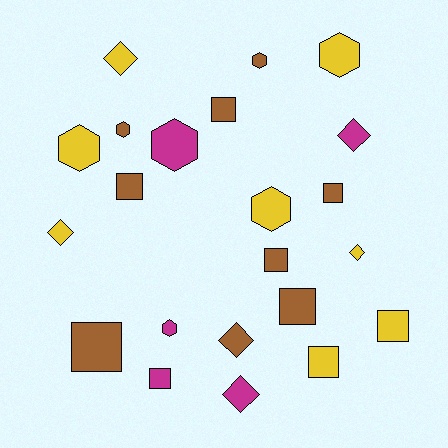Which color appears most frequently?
Brown, with 9 objects.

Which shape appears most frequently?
Square, with 9 objects.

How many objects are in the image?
There are 22 objects.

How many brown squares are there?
There are 6 brown squares.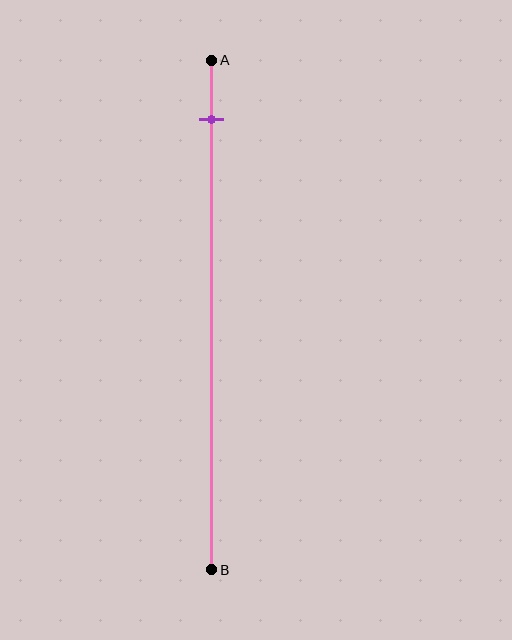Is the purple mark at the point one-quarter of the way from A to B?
No, the mark is at about 10% from A, not at the 25% one-quarter point.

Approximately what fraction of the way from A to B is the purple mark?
The purple mark is approximately 10% of the way from A to B.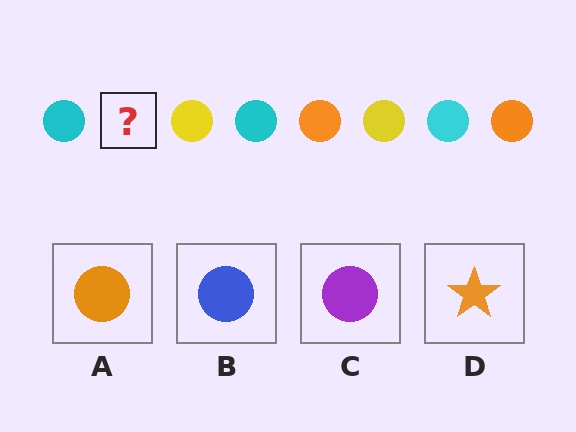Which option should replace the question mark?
Option A.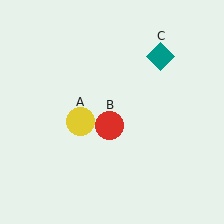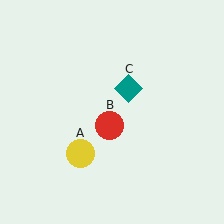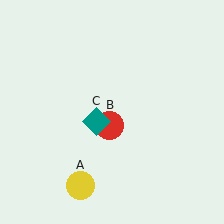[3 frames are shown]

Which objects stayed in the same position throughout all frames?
Red circle (object B) remained stationary.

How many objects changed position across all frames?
2 objects changed position: yellow circle (object A), teal diamond (object C).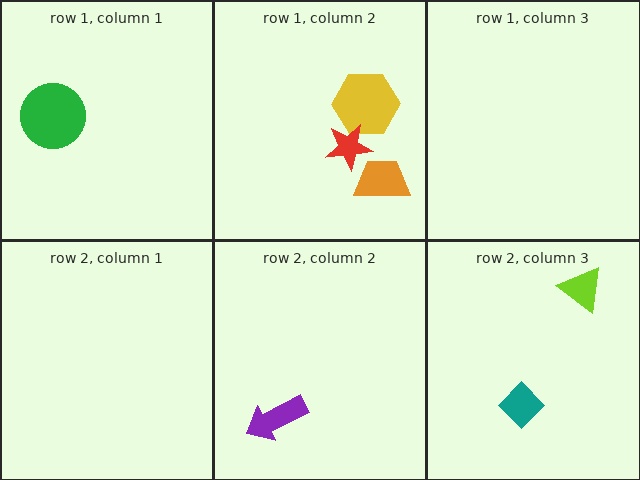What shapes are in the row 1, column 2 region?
The yellow hexagon, the orange trapezoid, the red star.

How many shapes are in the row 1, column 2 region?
3.